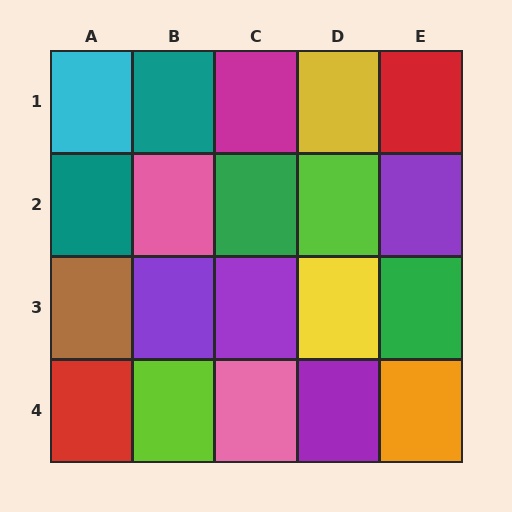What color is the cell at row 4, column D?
Purple.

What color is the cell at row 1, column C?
Magenta.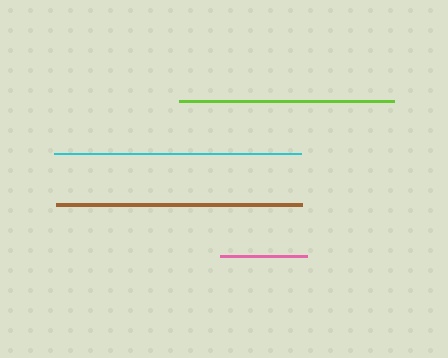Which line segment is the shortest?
The pink line is the shortest at approximately 87 pixels.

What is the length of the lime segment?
The lime segment is approximately 215 pixels long.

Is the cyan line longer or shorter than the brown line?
The cyan line is longer than the brown line.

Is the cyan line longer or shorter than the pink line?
The cyan line is longer than the pink line.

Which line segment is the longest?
The cyan line is the longest at approximately 247 pixels.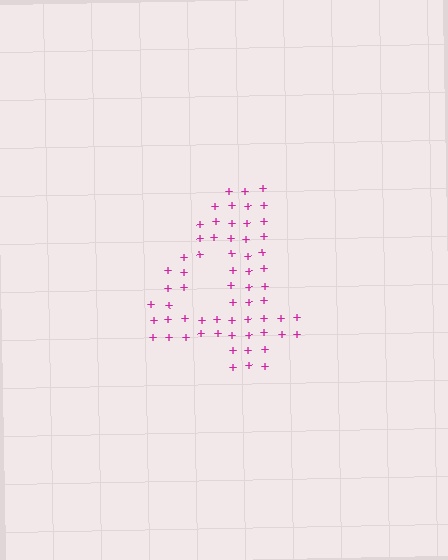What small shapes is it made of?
It is made of small plus signs.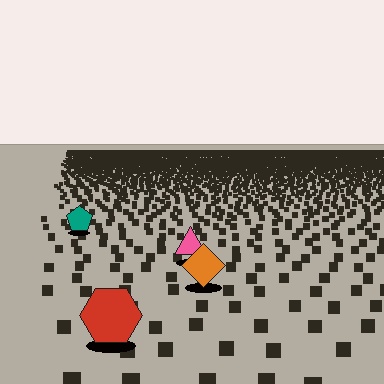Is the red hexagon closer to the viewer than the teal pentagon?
Yes. The red hexagon is closer — you can tell from the texture gradient: the ground texture is coarser near it.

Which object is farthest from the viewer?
The teal pentagon is farthest from the viewer. It appears smaller and the ground texture around it is denser.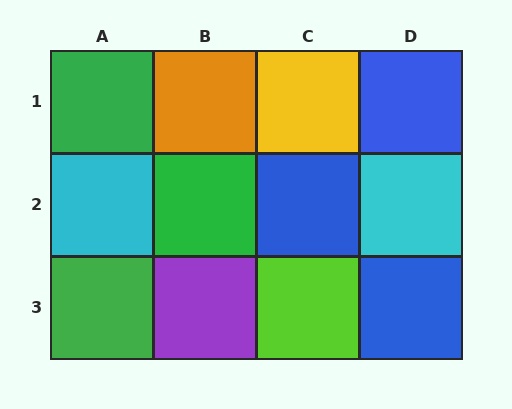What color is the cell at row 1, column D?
Blue.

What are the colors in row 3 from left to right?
Green, purple, lime, blue.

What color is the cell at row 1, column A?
Green.